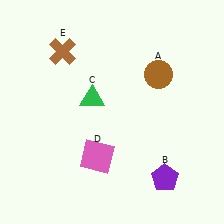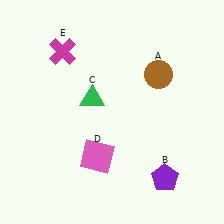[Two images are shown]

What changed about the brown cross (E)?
In Image 1, E is brown. In Image 2, it changed to magenta.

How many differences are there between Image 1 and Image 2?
There is 1 difference between the two images.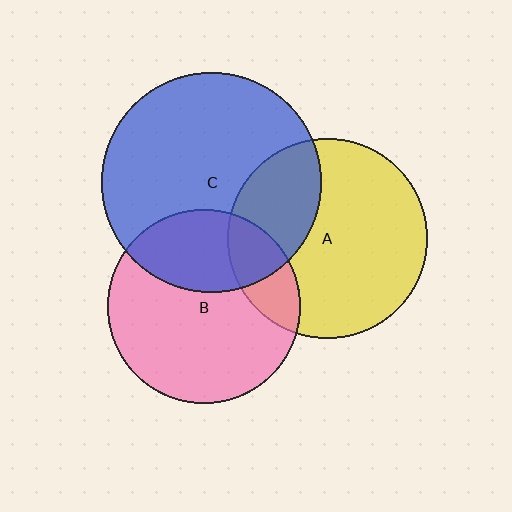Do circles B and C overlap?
Yes.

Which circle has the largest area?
Circle C (blue).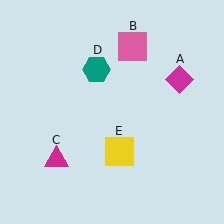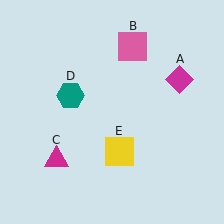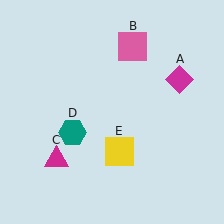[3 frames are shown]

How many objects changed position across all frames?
1 object changed position: teal hexagon (object D).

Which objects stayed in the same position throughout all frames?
Magenta diamond (object A) and pink square (object B) and magenta triangle (object C) and yellow square (object E) remained stationary.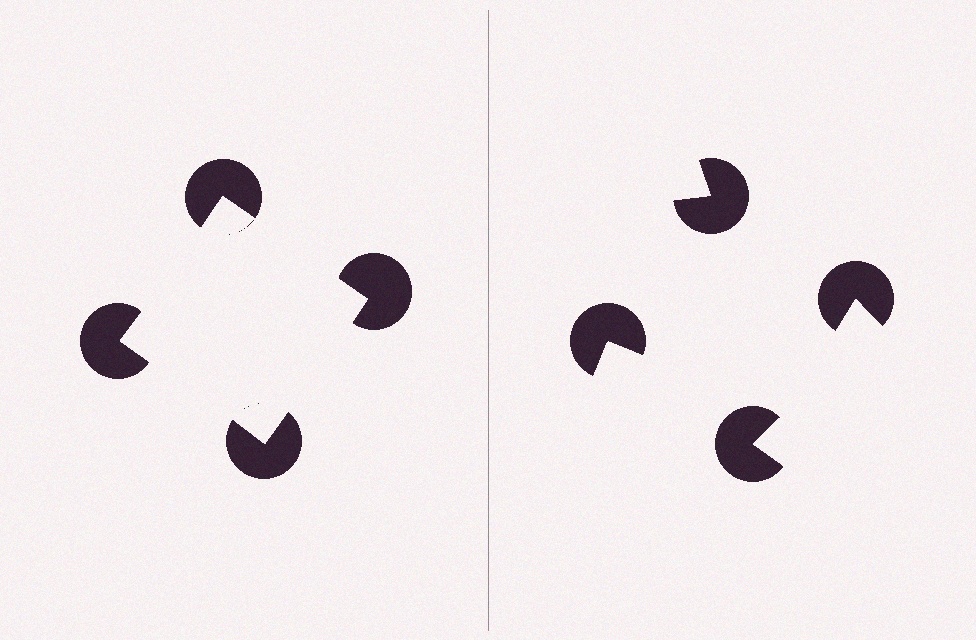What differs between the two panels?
The pac-man discs are positioned identically on both sides; only the wedge orientations differ. On the left they align to a square; on the right they are misaligned.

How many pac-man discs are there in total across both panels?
8 — 4 on each side.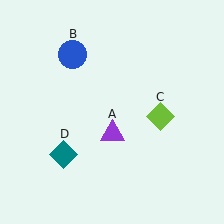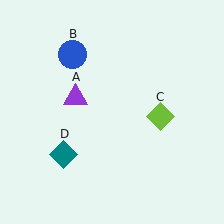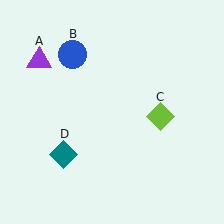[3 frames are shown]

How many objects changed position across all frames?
1 object changed position: purple triangle (object A).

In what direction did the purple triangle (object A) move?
The purple triangle (object A) moved up and to the left.